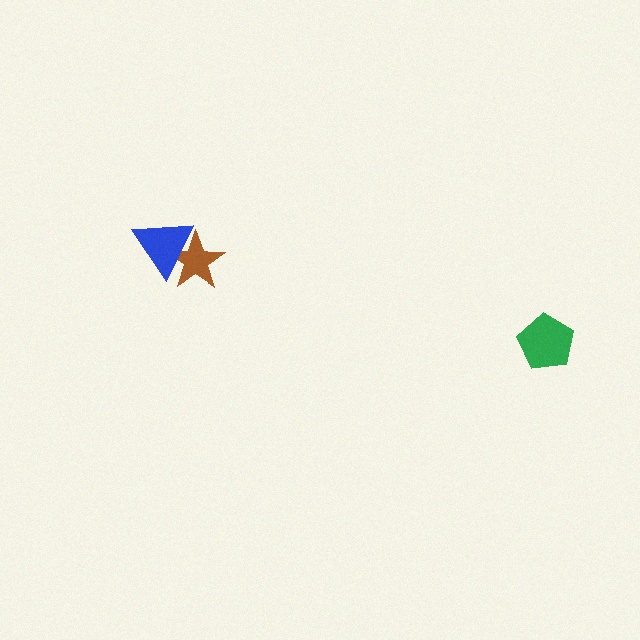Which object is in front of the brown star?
The blue triangle is in front of the brown star.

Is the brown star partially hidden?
Yes, it is partially covered by another shape.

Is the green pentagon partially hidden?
No, no other shape covers it.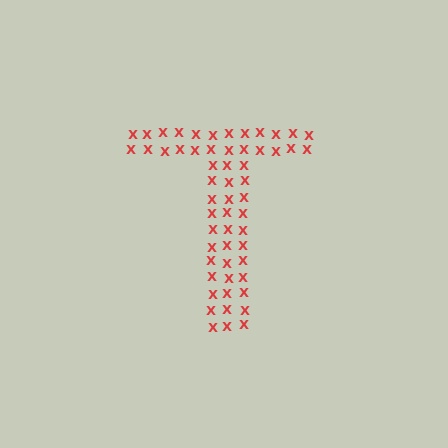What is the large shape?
The large shape is the letter T.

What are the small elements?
The small elements are letter X's.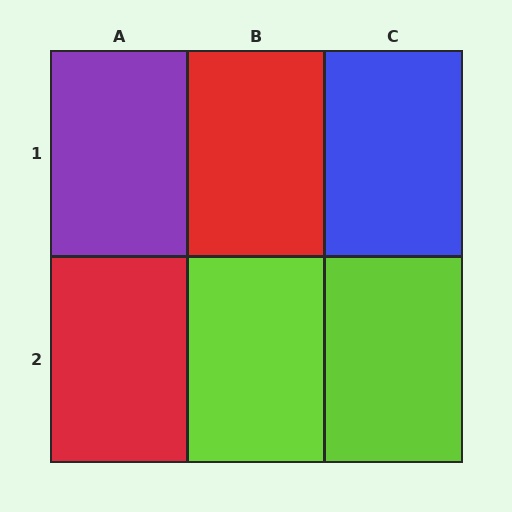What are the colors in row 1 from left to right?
Purple, red, blue.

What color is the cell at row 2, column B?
Lime.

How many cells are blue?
1 cell is blue.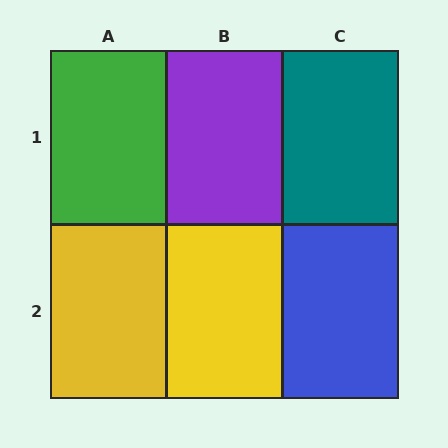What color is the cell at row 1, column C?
Teal.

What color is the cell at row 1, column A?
Green.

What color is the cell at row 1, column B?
Purple.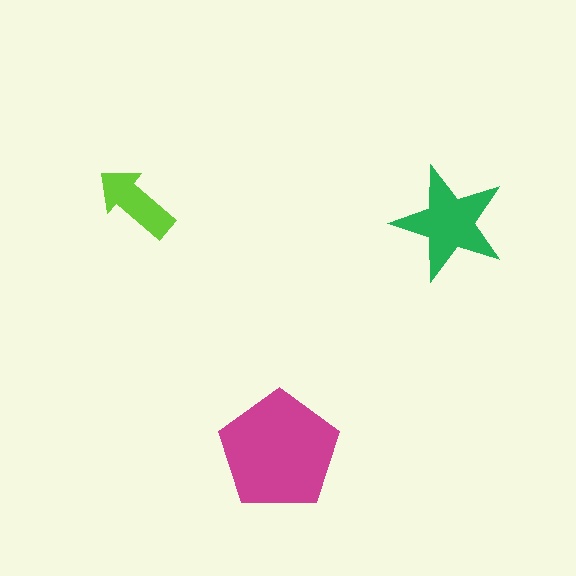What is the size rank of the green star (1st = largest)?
2nd.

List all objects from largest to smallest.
The magenta pentagon, the green star, the lime arrow.